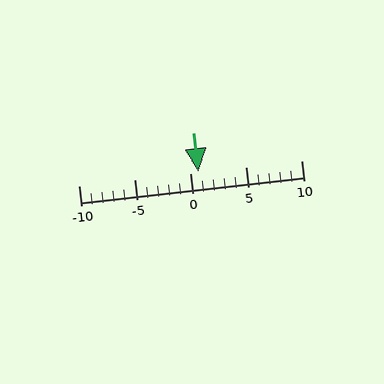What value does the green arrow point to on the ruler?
The green arrow points to approximately 1.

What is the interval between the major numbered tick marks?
The major tick marks are spaced 5 units apart.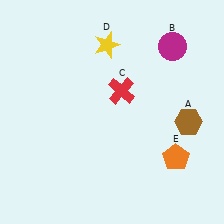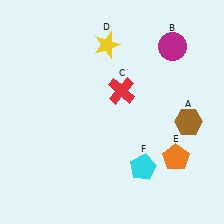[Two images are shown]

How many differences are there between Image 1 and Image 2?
There is 1 difference between the two images.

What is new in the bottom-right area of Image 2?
A cyan pentagon (F) was added in the bottom-right area of Image 2.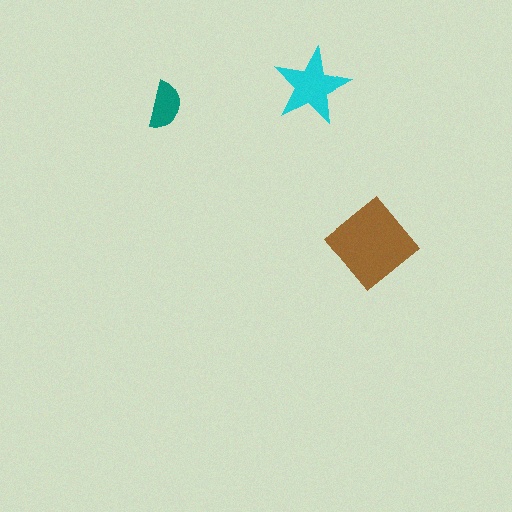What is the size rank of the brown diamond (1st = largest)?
1st.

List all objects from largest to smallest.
The brown diamond, the cyan star, the teal semicircle.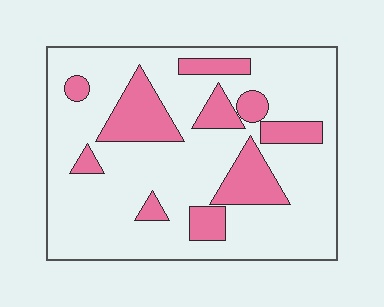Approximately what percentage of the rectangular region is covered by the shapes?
Approximately 25%.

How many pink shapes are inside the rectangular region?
10.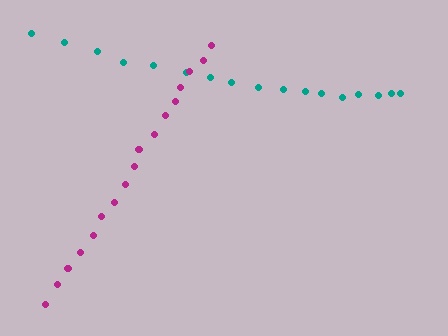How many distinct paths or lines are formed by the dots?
There are 2 distinct paths.